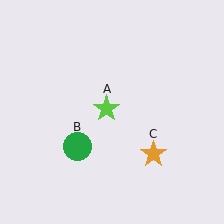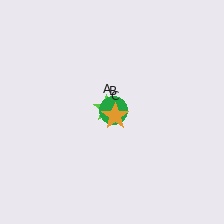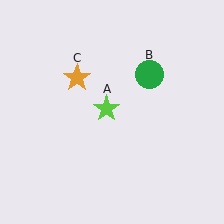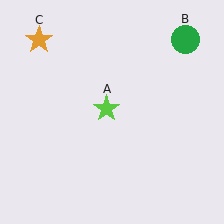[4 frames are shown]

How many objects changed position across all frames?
2 objects changed position: green circle (object B), orange star (object C).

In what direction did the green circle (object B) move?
The green circle (object B) moved up and to the right.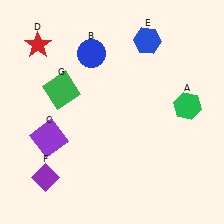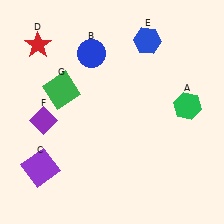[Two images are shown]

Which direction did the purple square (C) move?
The purple square (C) moved down.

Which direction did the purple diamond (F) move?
The purple diamond (F) moved up.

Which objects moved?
The objects that moved are: the purple square (C), the purple diamond (F).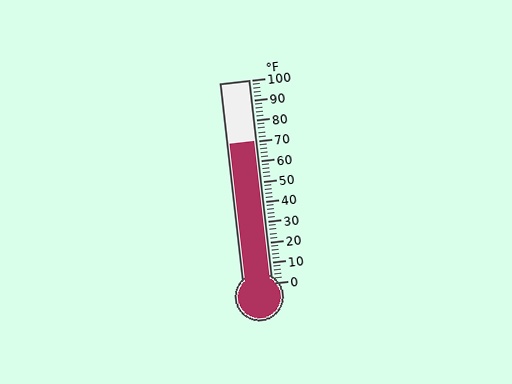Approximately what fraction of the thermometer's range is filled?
The thermometer is filled to approximately 70% of its range.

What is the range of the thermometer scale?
The thermometer scale ranges from 0°F to 100°F.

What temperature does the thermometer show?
The thermometer shows approximately 70°F.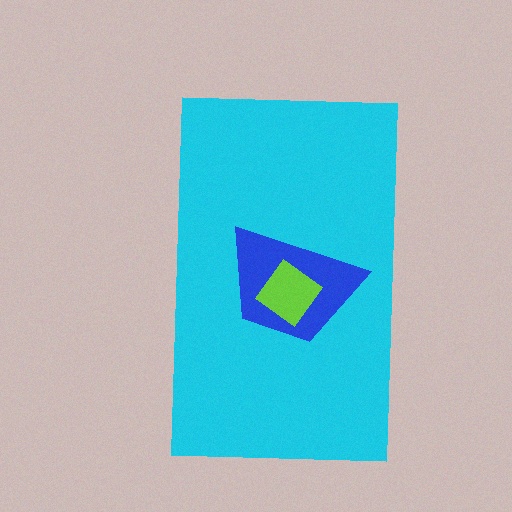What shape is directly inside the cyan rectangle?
The blue trapezoid.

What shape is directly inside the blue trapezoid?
The lime diamond.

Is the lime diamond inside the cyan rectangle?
Yes.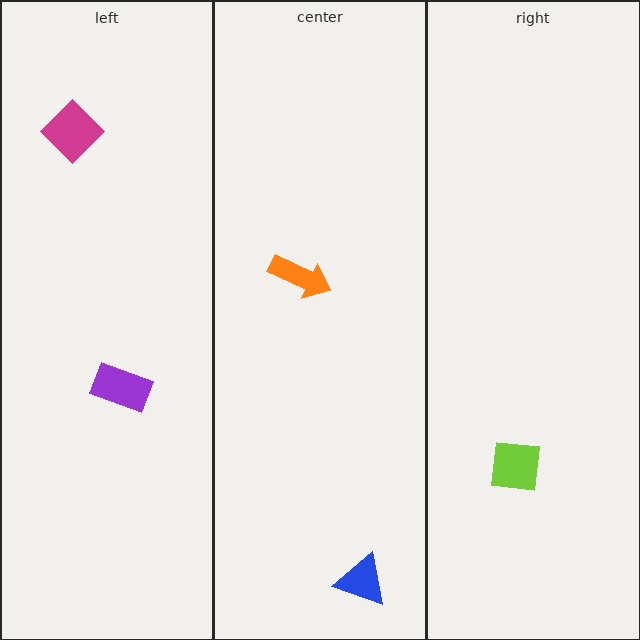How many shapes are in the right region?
1.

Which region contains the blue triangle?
The center region.